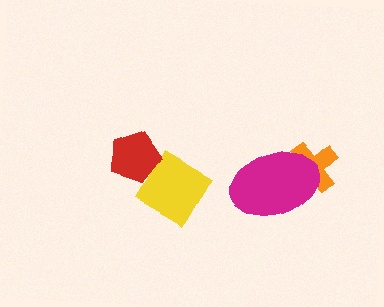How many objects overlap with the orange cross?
1 object overlaps with the orange cross.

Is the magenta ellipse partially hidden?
No, no other shape covers it.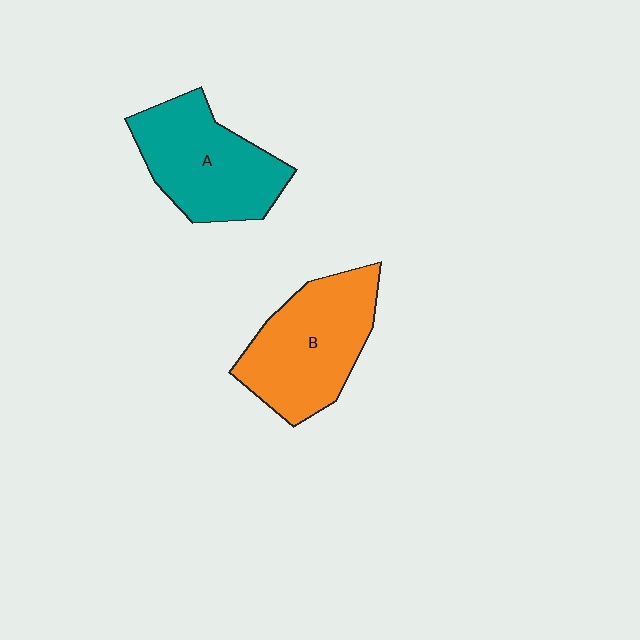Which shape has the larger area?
Shape B (orange).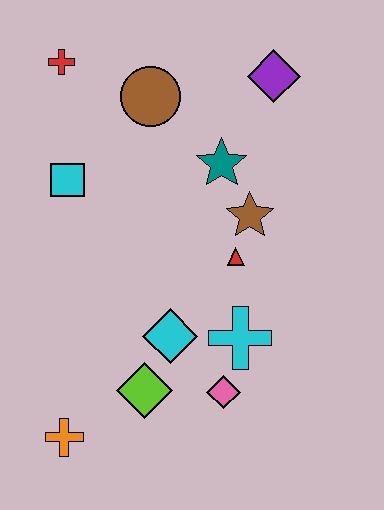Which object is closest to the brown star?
The red triangle is closest to the brown star.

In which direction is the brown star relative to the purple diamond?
The brown star is below the purple diamond.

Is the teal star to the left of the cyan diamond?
No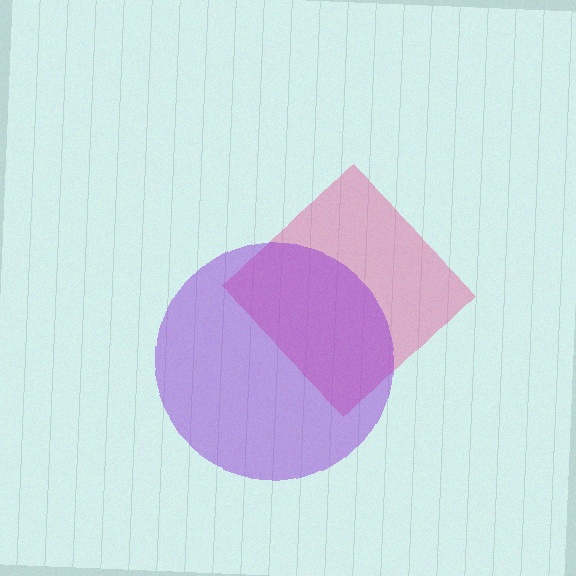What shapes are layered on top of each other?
The layered shapes are: a pink diamond, a purple circle.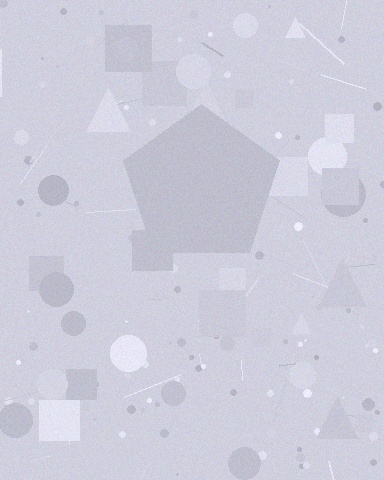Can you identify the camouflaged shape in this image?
The camouflaged shape is a pentagon.